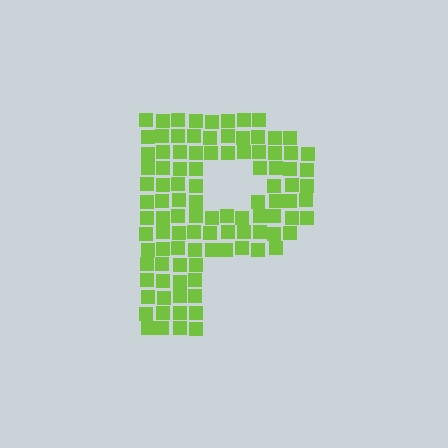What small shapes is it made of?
It is made of small squares.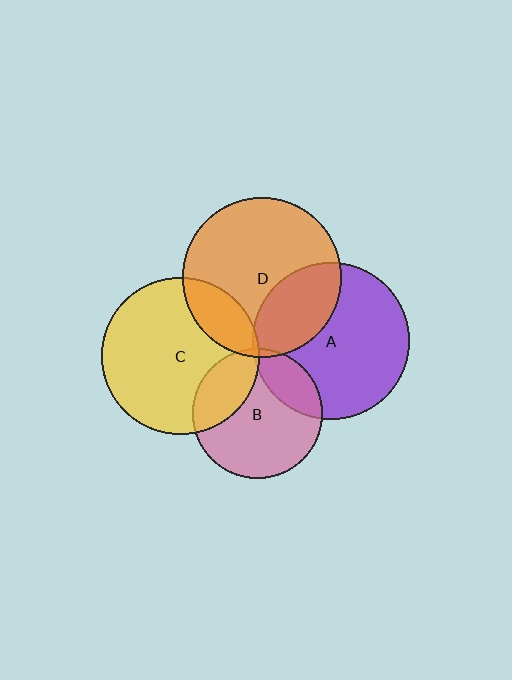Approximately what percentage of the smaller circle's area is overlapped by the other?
Approximately 25%.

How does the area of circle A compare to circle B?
Approximately 1.5 times.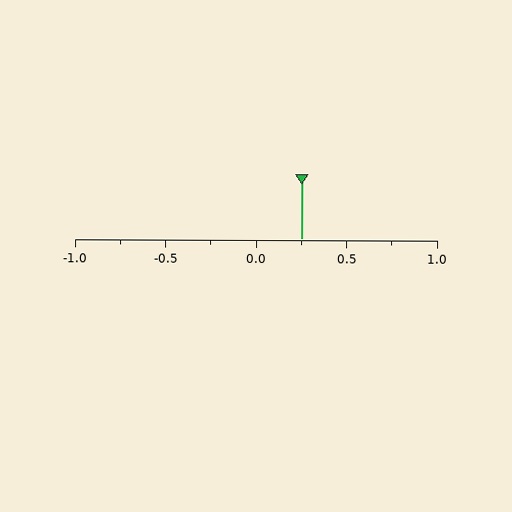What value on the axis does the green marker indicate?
The marker indicates approximately 0.25.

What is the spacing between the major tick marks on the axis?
The major ticks are spaced 0.5 apart.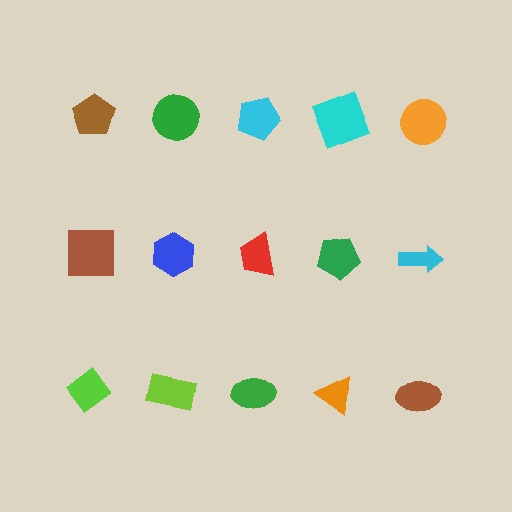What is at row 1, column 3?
A cyan pentagon.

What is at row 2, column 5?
A cyan arrow.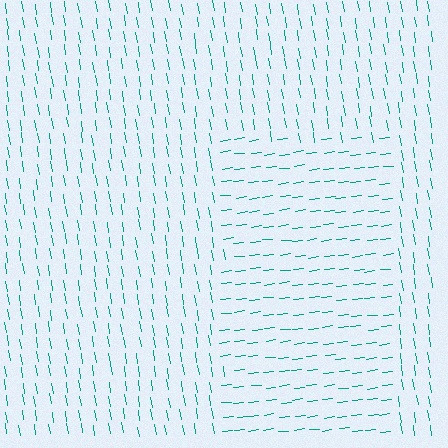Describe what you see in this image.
The image is filled with small teal line segments. A rectangle region in the image has lines oriented differently from the surrounding lines, creating a visible texture boundary.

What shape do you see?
I see a rectangle.